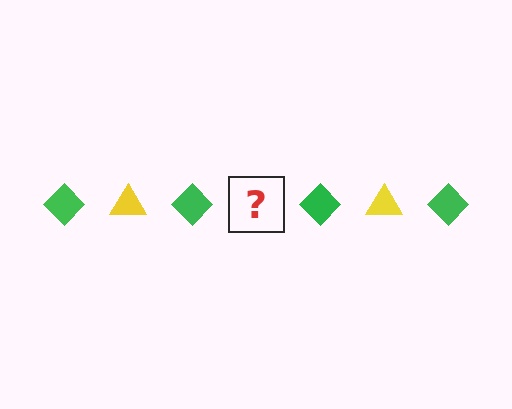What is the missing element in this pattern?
The missing element is a yellow triangle.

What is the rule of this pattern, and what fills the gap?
The rule is that the pattern alternates between green diamond and yellow triangle. The gap should be filled with a yellow triangle.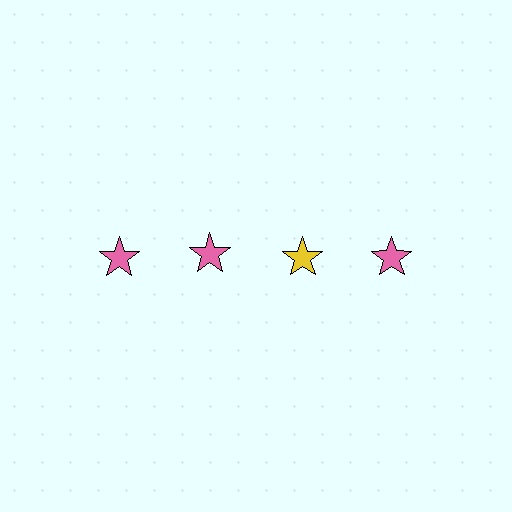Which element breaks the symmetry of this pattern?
The yellow star in the top row, center column breaks the symmetry. All other shapes are pink stars.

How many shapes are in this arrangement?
There are 4 shapes arranged in a grid pattern.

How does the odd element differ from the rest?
It has a different color: yellow instead of pink.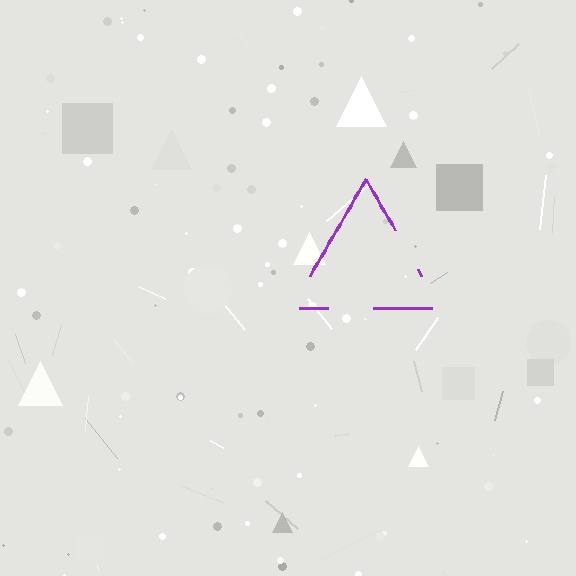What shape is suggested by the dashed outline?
The dashed outline suggests a triangle.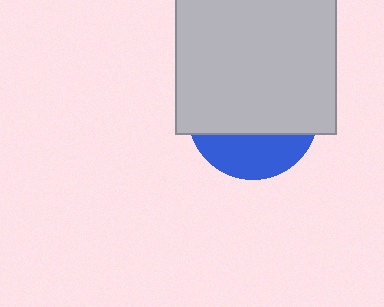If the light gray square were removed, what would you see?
You would see the complete blue circle.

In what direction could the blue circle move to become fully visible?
The blue circle could move down. That would shift it out from behind the light gray square entirely.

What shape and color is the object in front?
The object in front is a light gray square.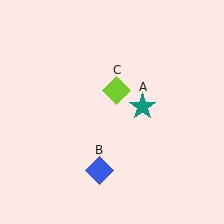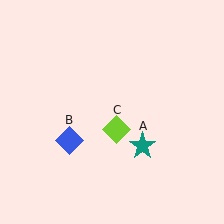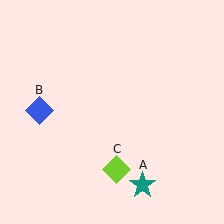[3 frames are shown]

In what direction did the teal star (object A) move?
The teal star (object A) moved down.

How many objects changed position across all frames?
3 objects changed position: teal star (object A), blue diamond (object B), lime diamond (object C).